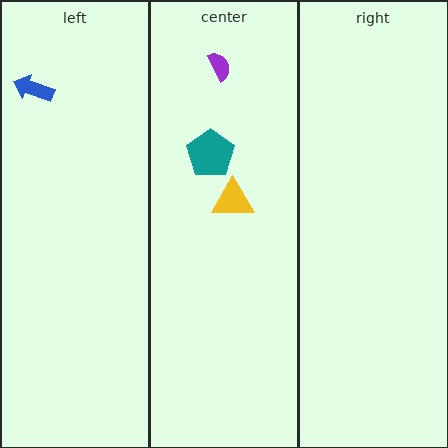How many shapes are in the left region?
1.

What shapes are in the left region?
The blue arrow.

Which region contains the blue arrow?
The left region.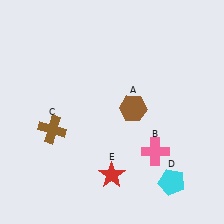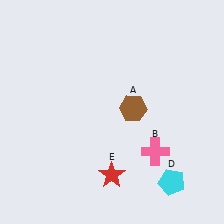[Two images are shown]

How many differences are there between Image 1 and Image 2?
There is 1 difference between the two images.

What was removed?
The brown cross (C) was removed in Image 2.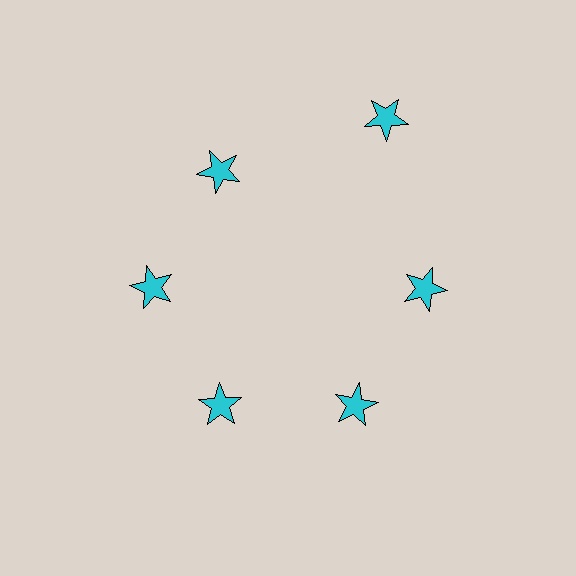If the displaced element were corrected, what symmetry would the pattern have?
It would have 6-fold rotational symmetry — the pattern would map onto itself every 60 degrees.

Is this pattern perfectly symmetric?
No. The 6 cyan stars are arranged in a ring, but one element near the 1 o'clock position is pushed outward from the center, breaking the 6-fold rotational symmetry.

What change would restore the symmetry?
The symmetry would be restored by moving it inward, back onto the ring so that all 6 stars sit at equal angles and equal distance from the center.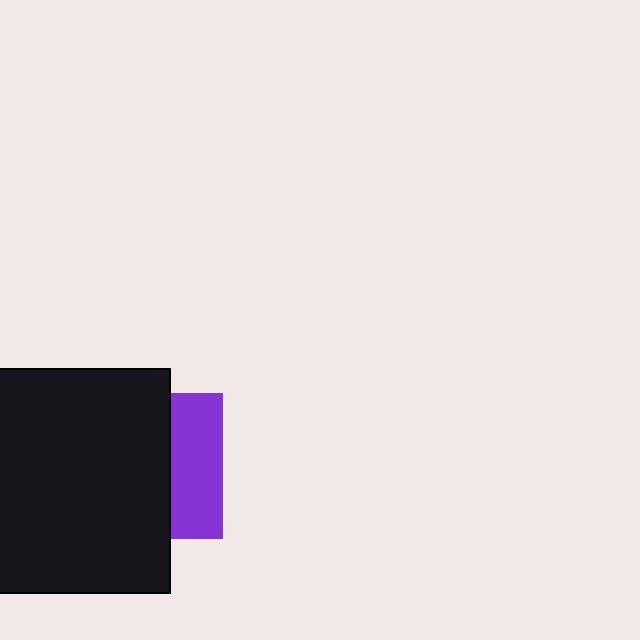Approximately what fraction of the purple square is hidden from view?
Roughly 64% of the purple square is hidden behind the black square.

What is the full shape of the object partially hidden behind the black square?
The partially hidden object is a purple square.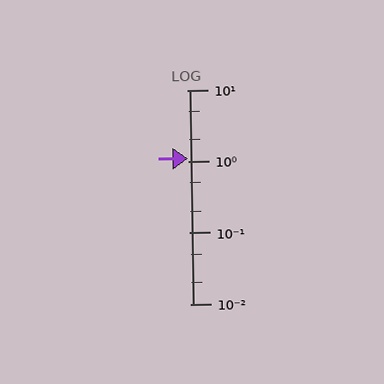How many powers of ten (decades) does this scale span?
The scale spans 3 decades, from 0.01 to 10.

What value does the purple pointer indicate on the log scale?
The pointer indicates approximately 1.1.